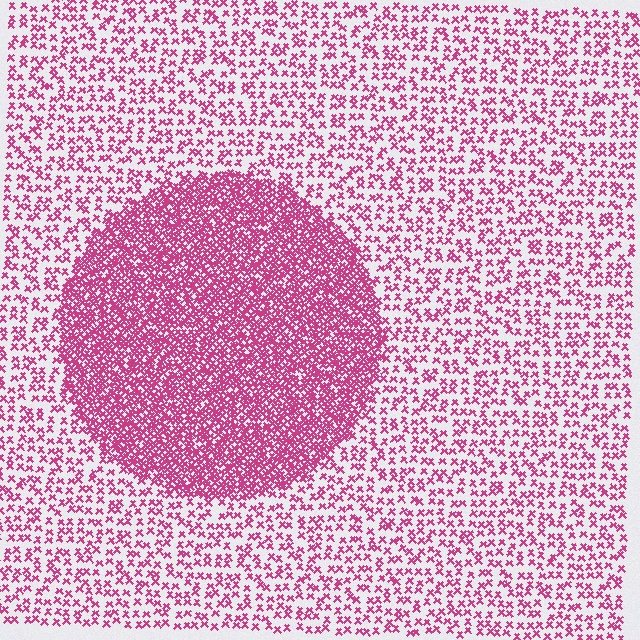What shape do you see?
I see a circle.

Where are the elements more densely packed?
The elements are more densely packed inside the circle boundary.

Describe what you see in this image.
The image contains small magenta elements arranged at two different densities. A circle-shaped region is visible where the elements are more densely packed than the surrounding area.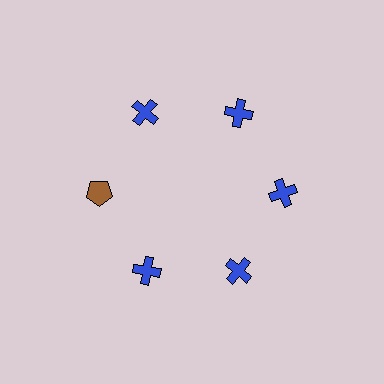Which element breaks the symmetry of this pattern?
The brown pentagon at roughly the 9 o'clock position breaks the symmetry. All other shapes are blue crosses.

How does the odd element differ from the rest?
It differs in both color (brown instead of blue) and shape (pentagon instead of cross).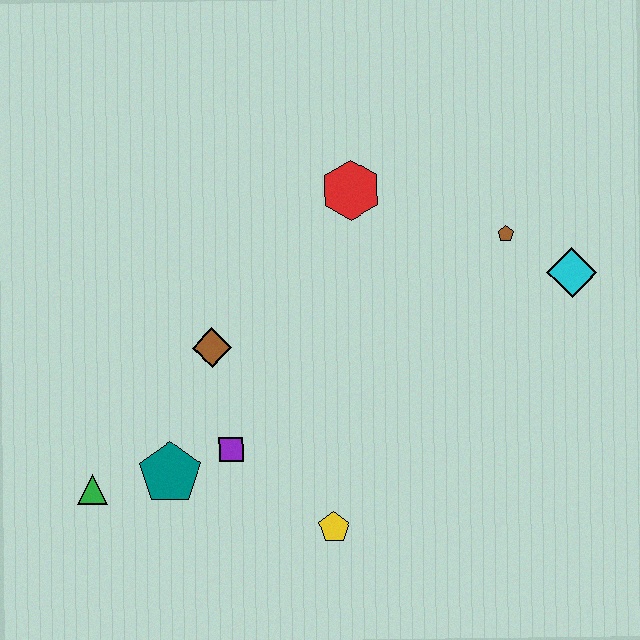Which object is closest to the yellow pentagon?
The purple square is closest to the yellow pentagon.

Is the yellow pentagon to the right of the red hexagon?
No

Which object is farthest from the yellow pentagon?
The cyan diamond is farthest from the yellow pentagon.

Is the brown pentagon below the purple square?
No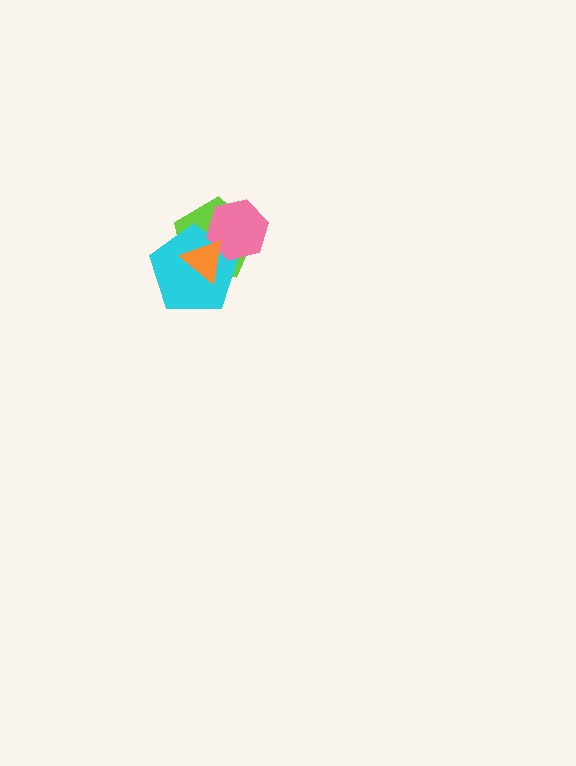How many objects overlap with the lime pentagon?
3 objects overlap with the lime pentagon.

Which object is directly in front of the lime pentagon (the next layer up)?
The cyan pentagon is directly in front of the lime pentagon.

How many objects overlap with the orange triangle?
3 objects overlap with the orange triangle.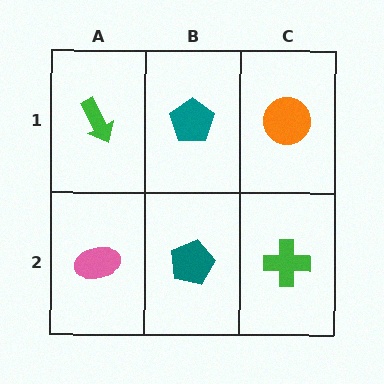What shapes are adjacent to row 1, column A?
A pink ellipse (row 2, column A), a teal pentagon (row 1, column B).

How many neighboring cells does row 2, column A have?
2.